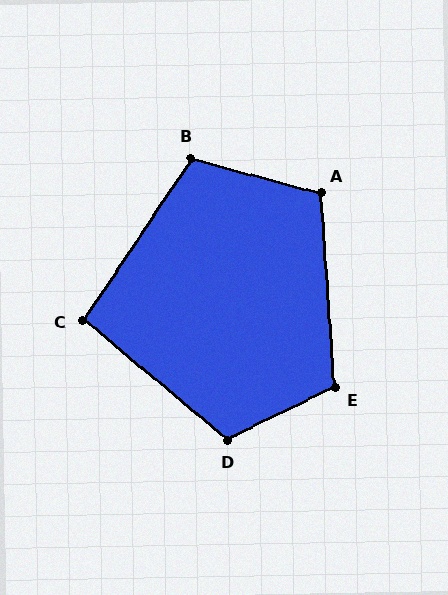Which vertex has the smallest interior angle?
C, at approximately 96 degrees.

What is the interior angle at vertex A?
Approximately 109 degrees (obtuse).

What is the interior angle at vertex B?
Approximately 109 degrees (obtuse).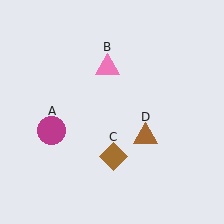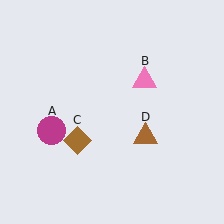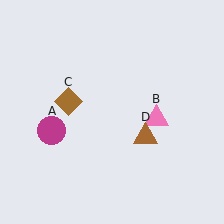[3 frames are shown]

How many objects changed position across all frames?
2 objects changed position: pink triangle (object B), brown diamond (object C).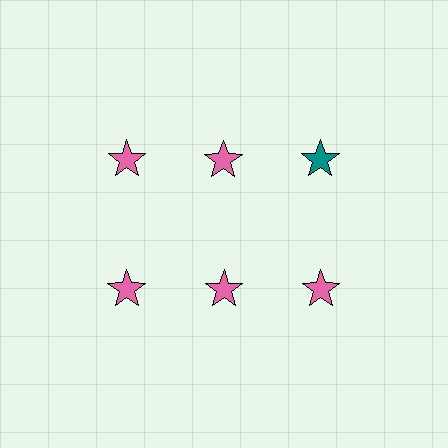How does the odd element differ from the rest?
It has a different color: teal instead of pink.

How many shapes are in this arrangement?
There are 6 shapes arranged in a grid pattern.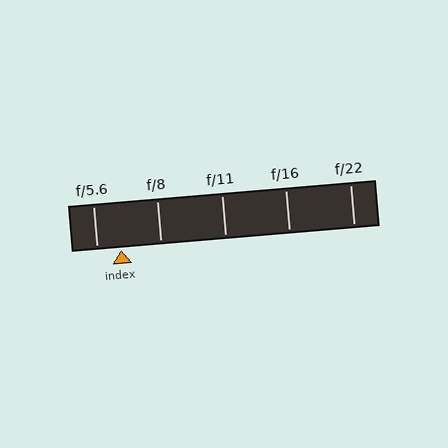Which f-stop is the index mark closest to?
The index mark is closest to f/5.6.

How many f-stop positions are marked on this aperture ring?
There are 5 f-stop positions marked.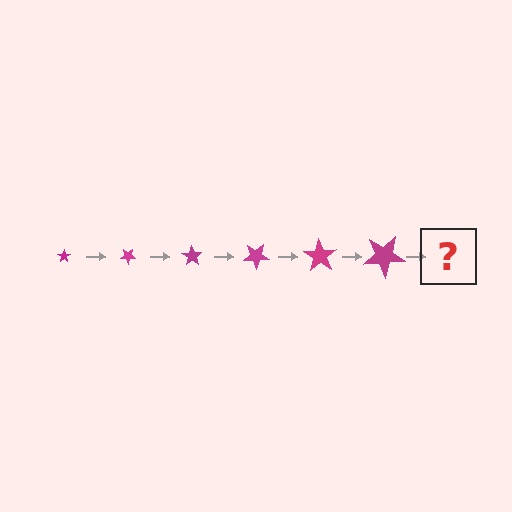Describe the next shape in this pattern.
It should be a star, larger than the previous one and rotated 210 degrees from the start.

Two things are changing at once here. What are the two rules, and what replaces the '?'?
The two rules are that the star grows larger each step and it rotates 35 degrees each step. The '?' should be a star, larger than the previous one and rotated 210 degrees from the start.